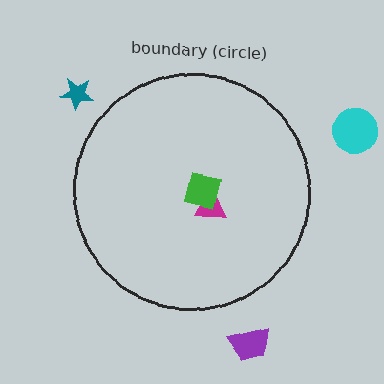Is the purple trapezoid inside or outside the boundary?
Outside.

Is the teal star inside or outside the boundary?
Outside.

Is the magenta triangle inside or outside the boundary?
Inside.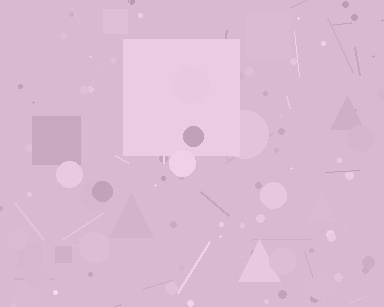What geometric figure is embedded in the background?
A square is embedded in the background.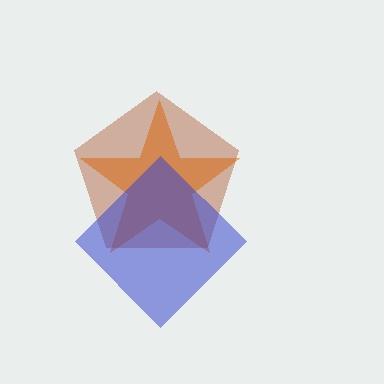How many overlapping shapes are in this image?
There are 3 overlapping shapes in the image.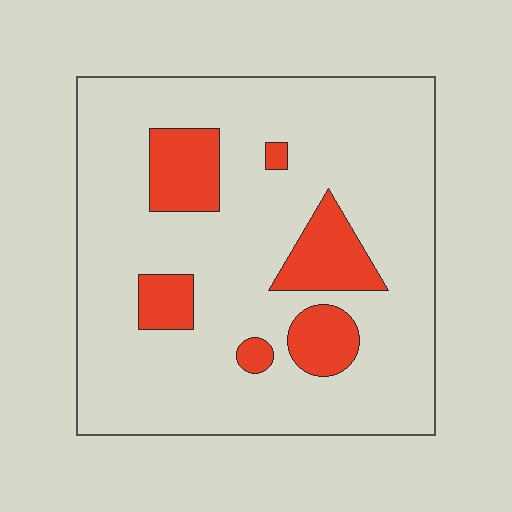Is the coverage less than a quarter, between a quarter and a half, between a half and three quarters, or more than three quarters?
Less than a quarter.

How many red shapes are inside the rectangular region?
6.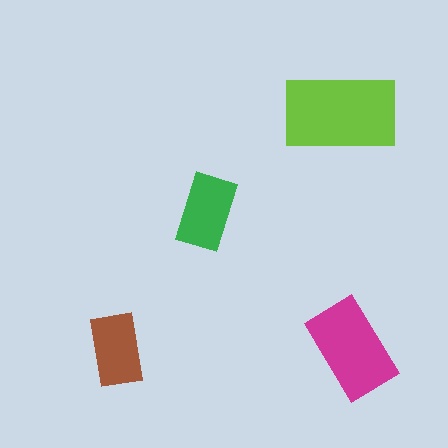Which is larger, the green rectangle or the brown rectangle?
The green one.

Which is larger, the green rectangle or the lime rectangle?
The lime one.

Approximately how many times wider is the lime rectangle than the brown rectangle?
About 1.5 times wider.